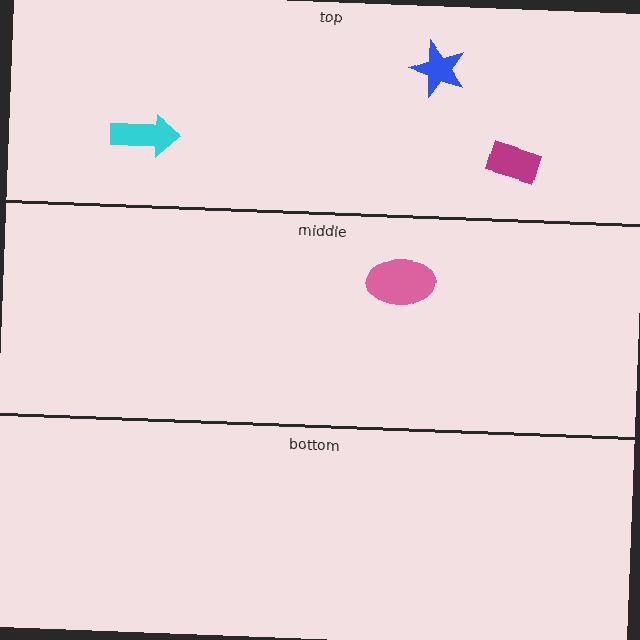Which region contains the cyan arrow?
The top region.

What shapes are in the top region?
The magenta rectangle, the cyan arrow, the blue star.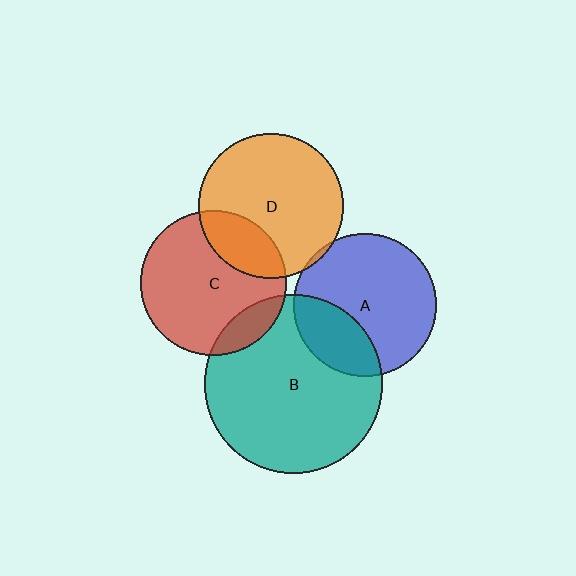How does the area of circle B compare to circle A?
Approximately 1.6 times.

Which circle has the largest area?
Circle B (teal).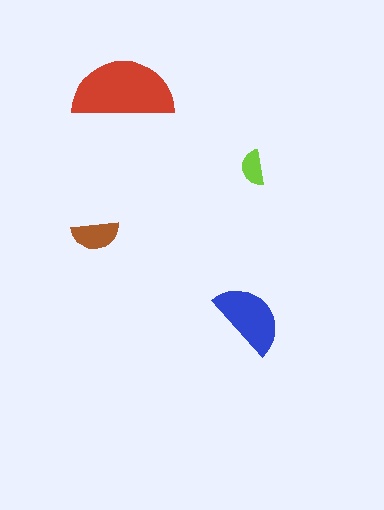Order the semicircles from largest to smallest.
the red one, the blue one, the brown one, the lime one.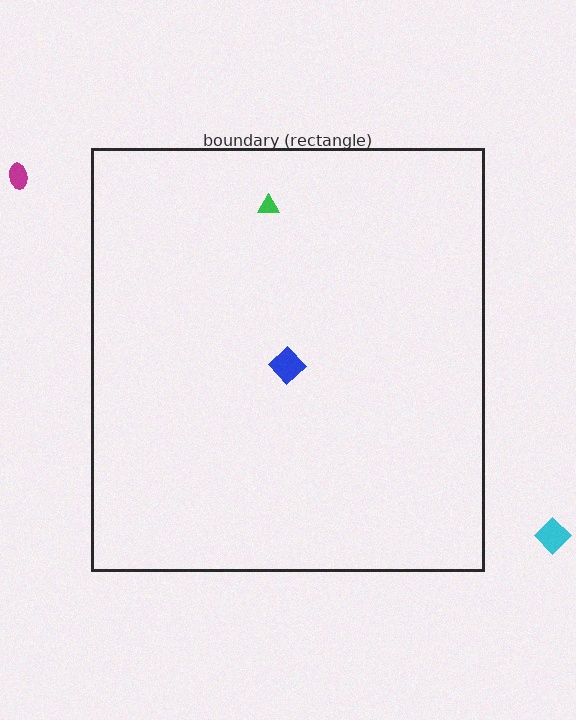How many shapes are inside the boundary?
2 inside, 2 outside.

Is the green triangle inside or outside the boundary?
Inside.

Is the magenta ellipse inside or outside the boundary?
Outside.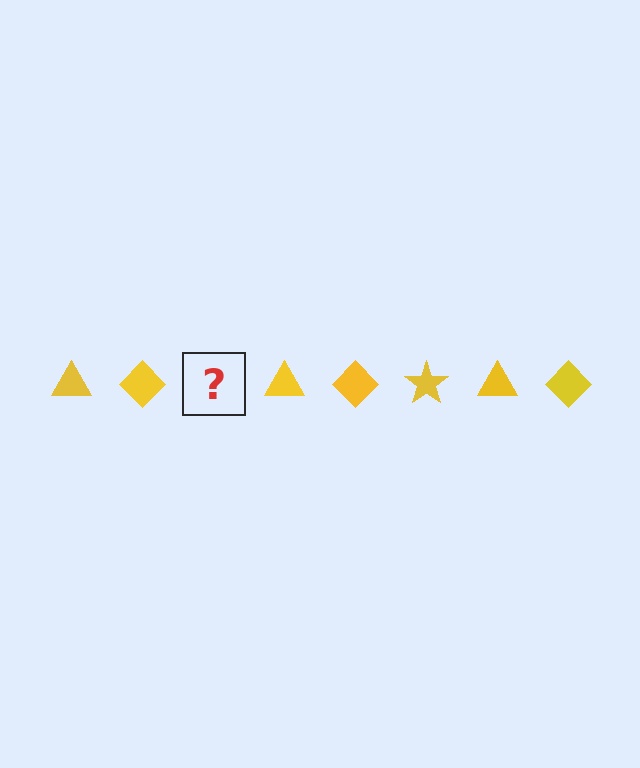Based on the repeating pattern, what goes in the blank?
The blank should be a yellow star.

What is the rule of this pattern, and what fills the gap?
The rule is that the pattern cycles through triangle, diamond, star shapes in yellow. The gap should be filled with a yellow star.